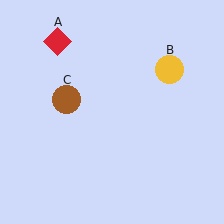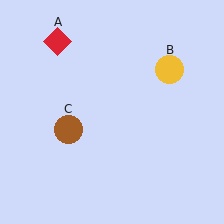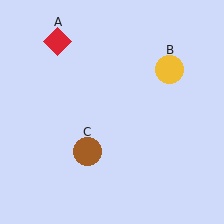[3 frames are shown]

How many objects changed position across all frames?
1 object changed position: brown circle (object C).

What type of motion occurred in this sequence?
The brown circle (object C) rotated counterclockwise around the center of the scene.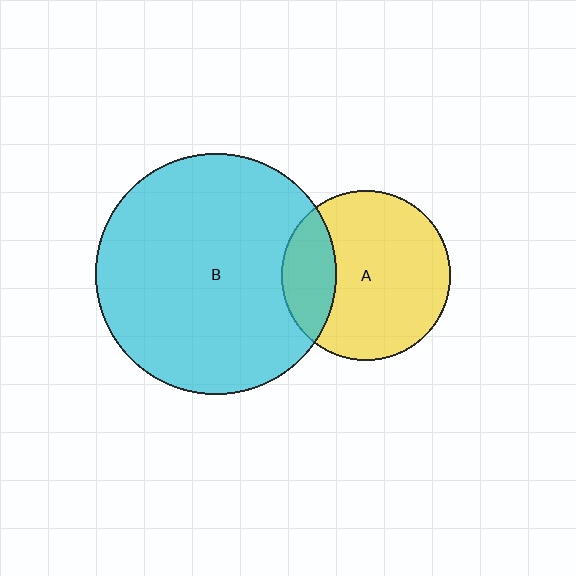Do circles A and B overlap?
Yes.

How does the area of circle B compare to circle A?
Approximately 2.0 times.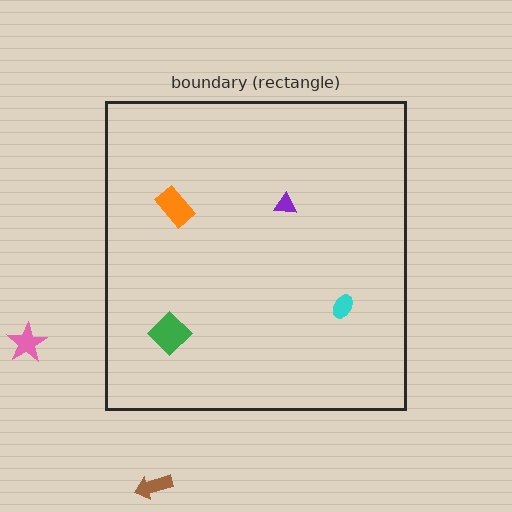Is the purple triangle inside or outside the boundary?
Inside.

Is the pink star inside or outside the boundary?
Outside.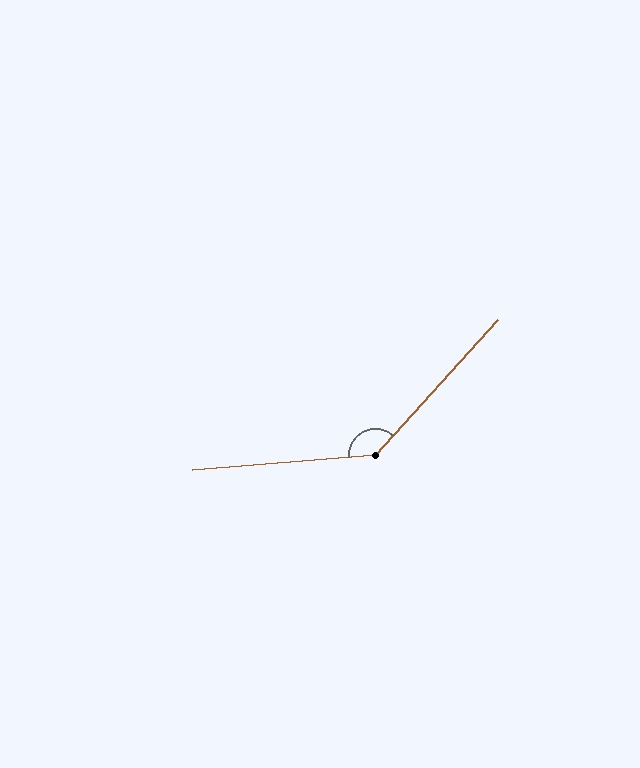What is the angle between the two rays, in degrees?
Approximately 137 degrees.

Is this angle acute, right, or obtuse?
It is obtuse.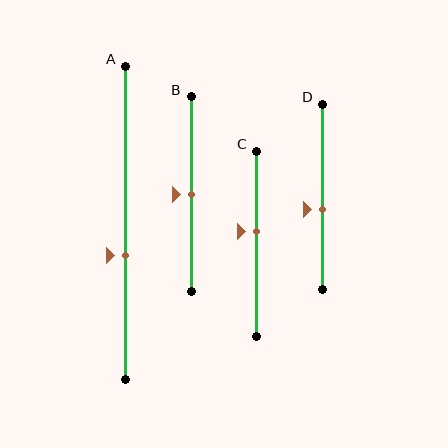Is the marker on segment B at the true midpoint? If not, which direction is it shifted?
Yes, the marker on segment B is at the true midpoint.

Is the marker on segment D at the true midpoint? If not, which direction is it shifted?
No, the marker on segment D is shifted downward by about 7% of the segment length.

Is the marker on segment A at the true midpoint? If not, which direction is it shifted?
No, the marker on segment A is shifted downward by about 11% of the segment length.